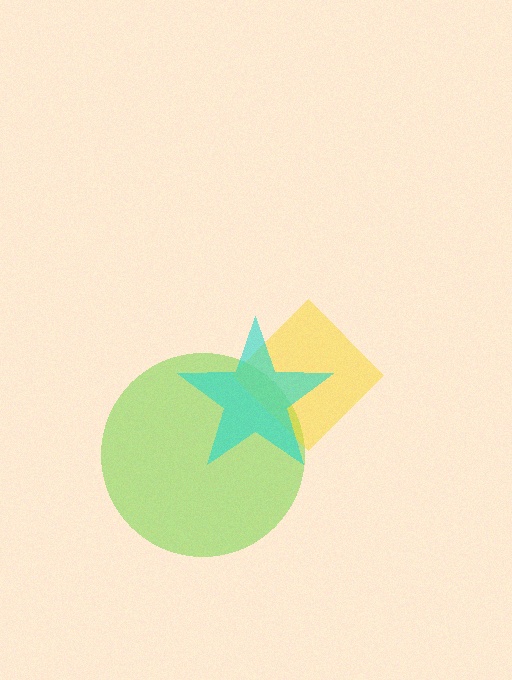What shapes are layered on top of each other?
The layered shapes are: a lime circle, a yellow diamond, a cyan star.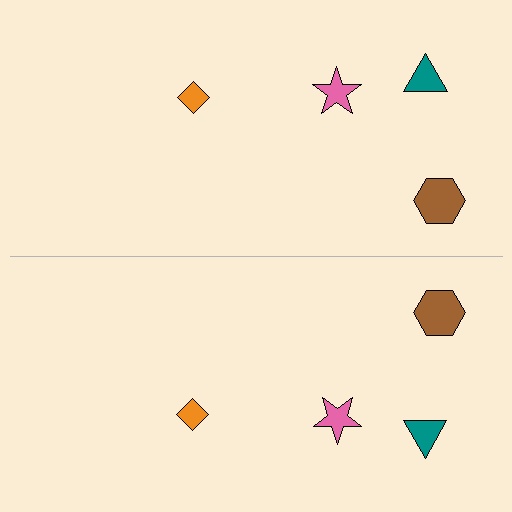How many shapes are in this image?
There are 8 shapes in this image.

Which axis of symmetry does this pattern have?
The pattern has a horizontal axis of symmetry running through the center of the image.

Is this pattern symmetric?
Yes, this pattern has bilateral (reflection) symmetry.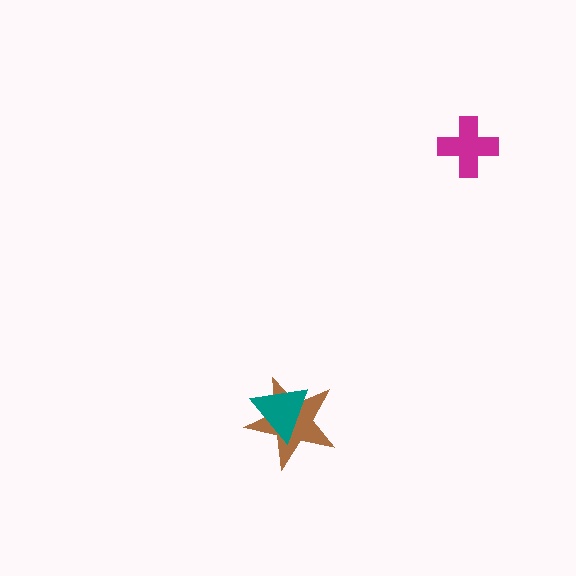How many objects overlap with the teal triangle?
1 object overlaps with the teal triangle.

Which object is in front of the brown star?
The teal triangle is in front of the brown star.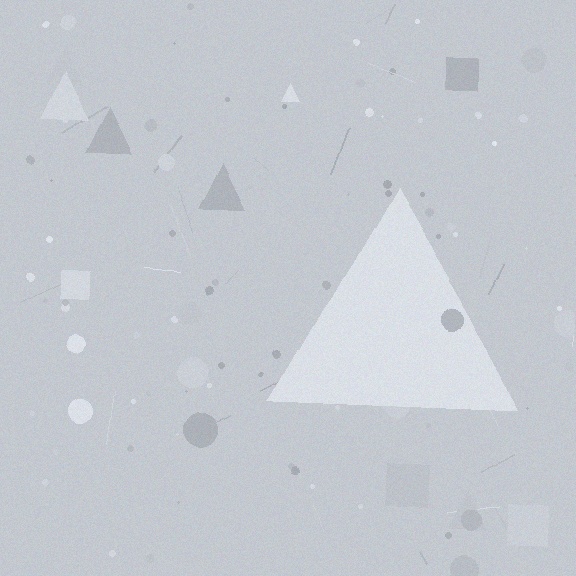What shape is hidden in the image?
A triangle is hidden in the image.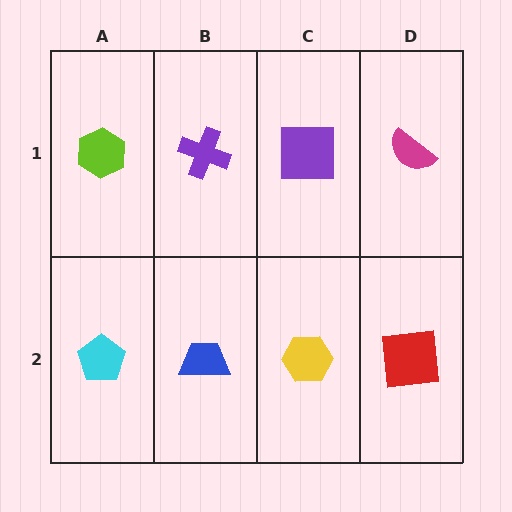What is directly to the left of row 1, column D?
A purple square.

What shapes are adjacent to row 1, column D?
A red square (row 2, column D), a purple square (row 1, column C).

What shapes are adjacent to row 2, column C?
A purple square (row 1, column C), a blue trapezoid (row 2, column B), a red square (row 2, column D).